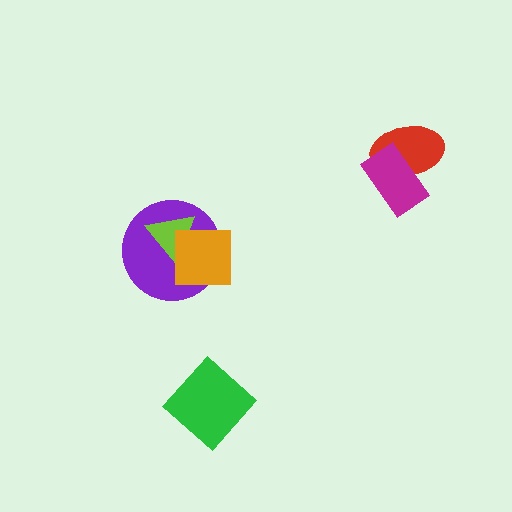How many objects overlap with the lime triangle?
2 objects overlap with the lime triangle.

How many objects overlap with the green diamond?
0 objects overlap with the green diamond.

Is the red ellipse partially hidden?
Yes, it is partially covered by another shape.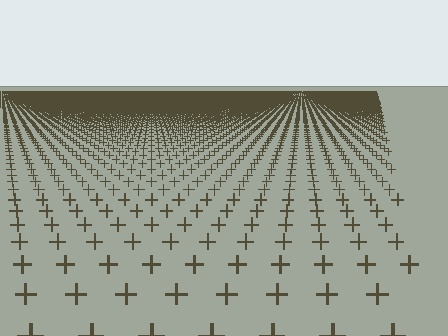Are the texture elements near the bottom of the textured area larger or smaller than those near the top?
Larger. Near the bottom, elements are closer to the viewer and appear at a bigger on-screen size.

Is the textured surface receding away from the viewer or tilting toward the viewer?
The surface is receding away from the viewer. Texture elements get smaller and denser toward the top.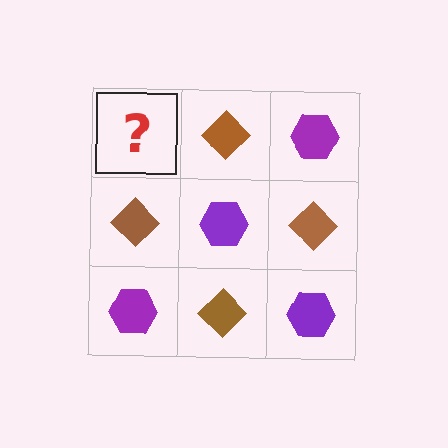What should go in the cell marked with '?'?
The missing cell should contain a purple hexagon.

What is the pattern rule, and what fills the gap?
The rule is that it alternates purple hexagon and brown diamond in a checkerboard pattern. The gap should be filled with a purple hexagon.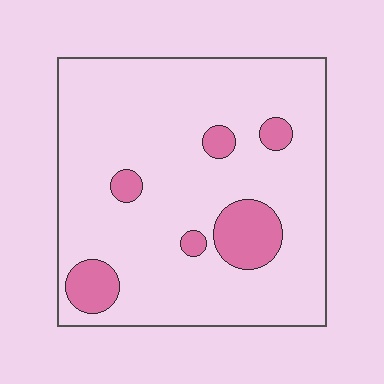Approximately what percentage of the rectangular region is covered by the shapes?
Approximately 15%.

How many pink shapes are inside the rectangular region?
6.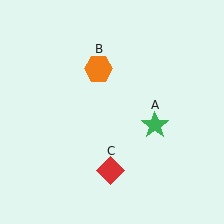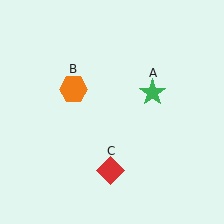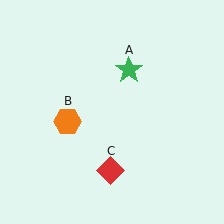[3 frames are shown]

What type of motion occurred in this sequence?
The green star (object A), orange hexagon (object B) rotated counterclockwise around the center of the scene.